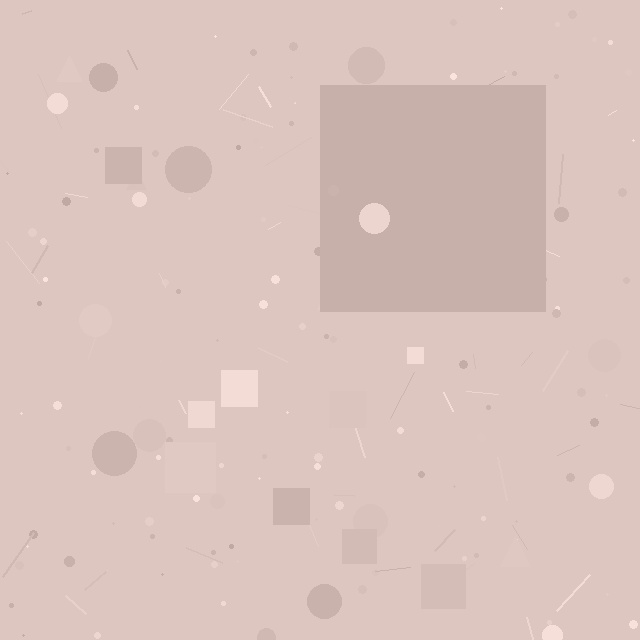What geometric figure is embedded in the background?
A square is embedded in the background.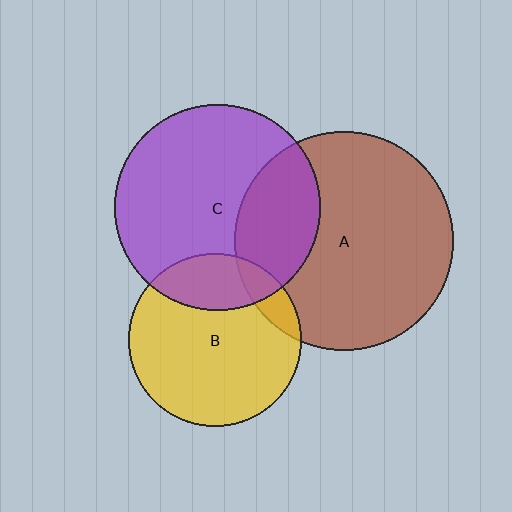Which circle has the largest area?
Circle A (brown).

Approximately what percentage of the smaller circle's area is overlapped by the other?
Approximately 10%.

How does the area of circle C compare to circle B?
Approximately 1.4 times.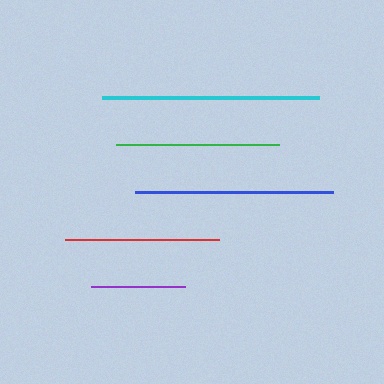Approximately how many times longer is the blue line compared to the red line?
The blue line is approximately 1.3 times the length of the red line.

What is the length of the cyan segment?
The cyan segment is approximately 217 pixels long.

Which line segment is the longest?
The cyan line is the longest at approximately 217 pixels.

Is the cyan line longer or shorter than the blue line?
The cyan line is longer than the blue line.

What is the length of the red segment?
The red segment is approximately 154 pixels long.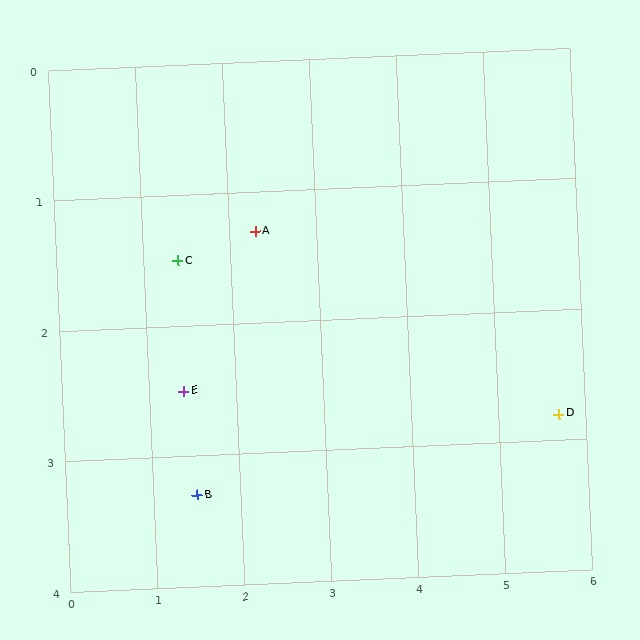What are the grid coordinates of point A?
Point A is at approximately (2.3, 1.3).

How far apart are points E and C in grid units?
Points E and C are about 1.0 grid units apart.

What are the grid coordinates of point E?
Point E is at approximately (1.4, 2.5).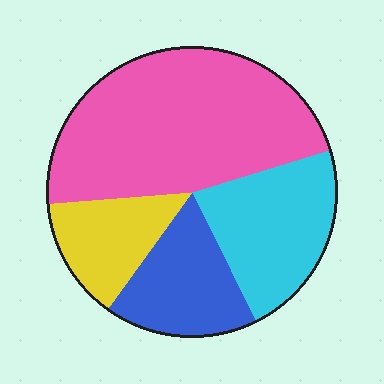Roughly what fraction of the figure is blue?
Blue covers roughly 15% of the figure.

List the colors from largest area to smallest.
From largest to smallest: pink, cyan, blue, yellow.